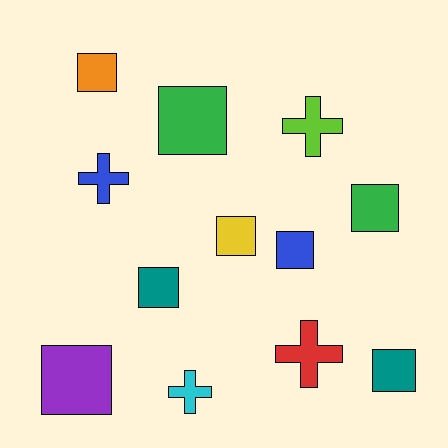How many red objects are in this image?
There is 1 red object.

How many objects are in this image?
There are 12 objects.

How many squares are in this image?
There are 8 squares.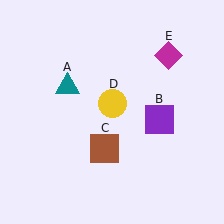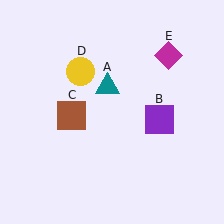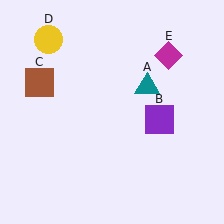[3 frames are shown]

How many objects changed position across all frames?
3 objects changed position: teal triangle (object A), brown square (object C), yellow circle (object D).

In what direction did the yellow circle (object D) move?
The yellow circle (object D) moved up and to the left.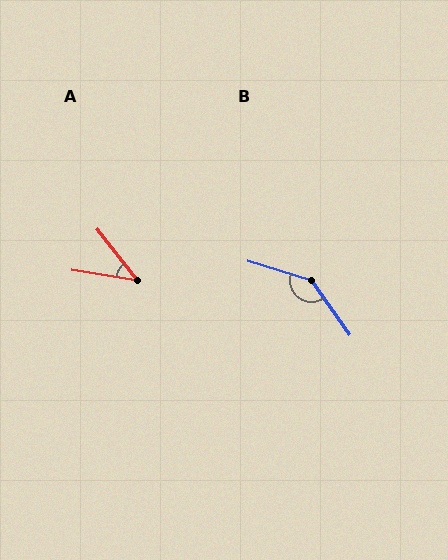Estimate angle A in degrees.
Approximately 42 degrees.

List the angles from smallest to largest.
A (42°), B (142°).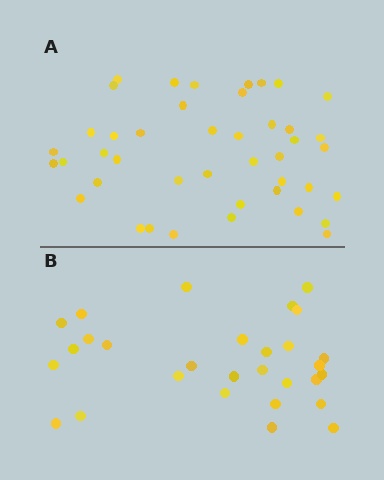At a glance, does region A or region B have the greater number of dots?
Region A (the top region) has more dots.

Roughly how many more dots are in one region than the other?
Region A has approximately 15 more dots than region B.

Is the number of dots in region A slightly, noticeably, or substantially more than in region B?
Region A has substantially more. The ratio is roughly 1.5 to 1.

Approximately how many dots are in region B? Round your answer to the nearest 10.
About 30 dots. (The exact count is 29, which rounds to 30.)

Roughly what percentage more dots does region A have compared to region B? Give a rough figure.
About 50% more.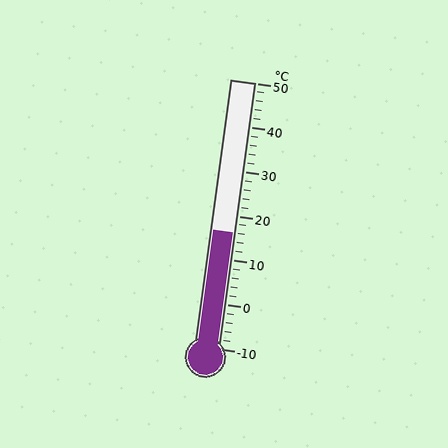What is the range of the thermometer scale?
The thermometer scale ranges from -10°C to 50°C.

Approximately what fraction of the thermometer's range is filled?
The thermometer is filled to approximately 45% of its range.